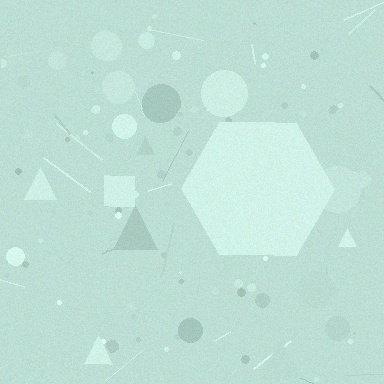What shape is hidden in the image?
A hexagon is hidden in the image.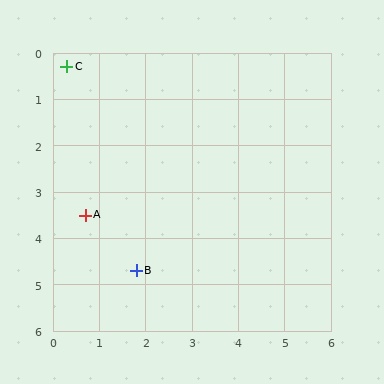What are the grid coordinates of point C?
Point C is at approximately (0.3, 0.3).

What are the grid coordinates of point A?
Point A is at approximately (0.7, 3.5).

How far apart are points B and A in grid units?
Points B and A are about 1.6 grid units apart.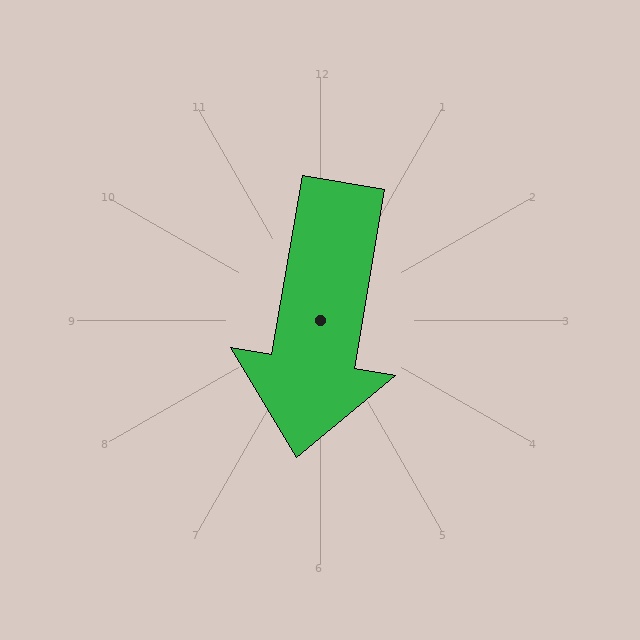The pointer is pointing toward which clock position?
Roughly 6 o'clock.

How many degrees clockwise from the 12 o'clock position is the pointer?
Approximately 190 degrees.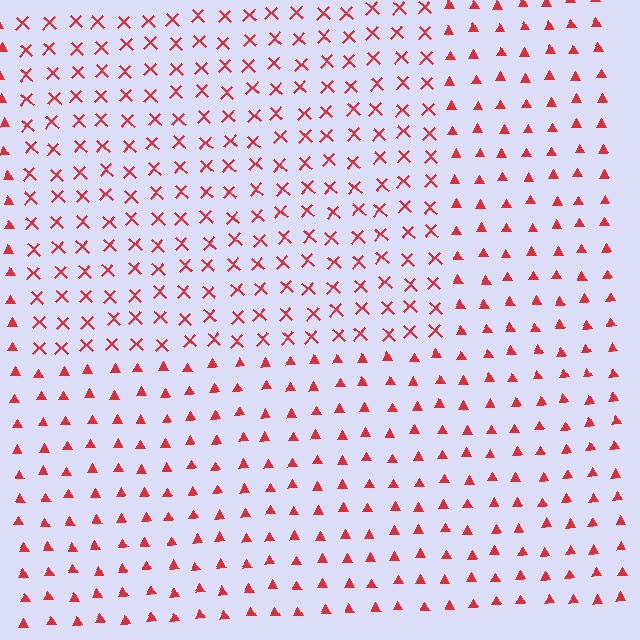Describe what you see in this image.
The image is filled with small red elements arranged in a uniform grid. A rectangle-shaped region contains X marks, while the surrounding area contains triangles. The boundary is defined purely by the change in element shape.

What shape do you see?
I see a rectangle.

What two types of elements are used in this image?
The image uses X marks inside the rectangle region and triangles outside it.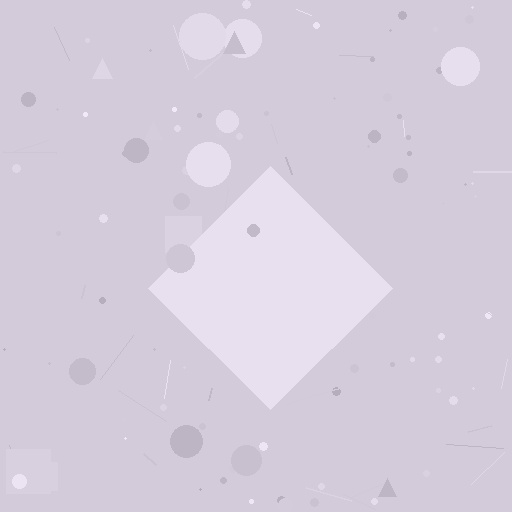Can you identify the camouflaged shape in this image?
The camouflaged shape is a diamond.